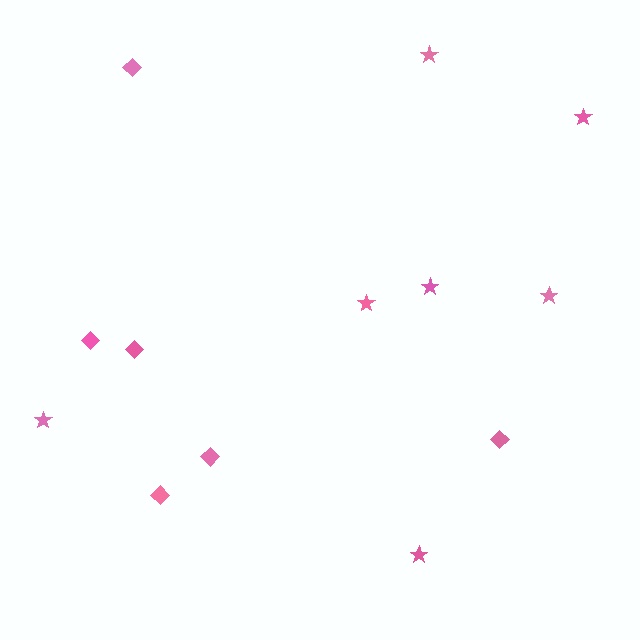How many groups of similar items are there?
There are 2 groups: one group of stars (7) and one group of diamonds (6).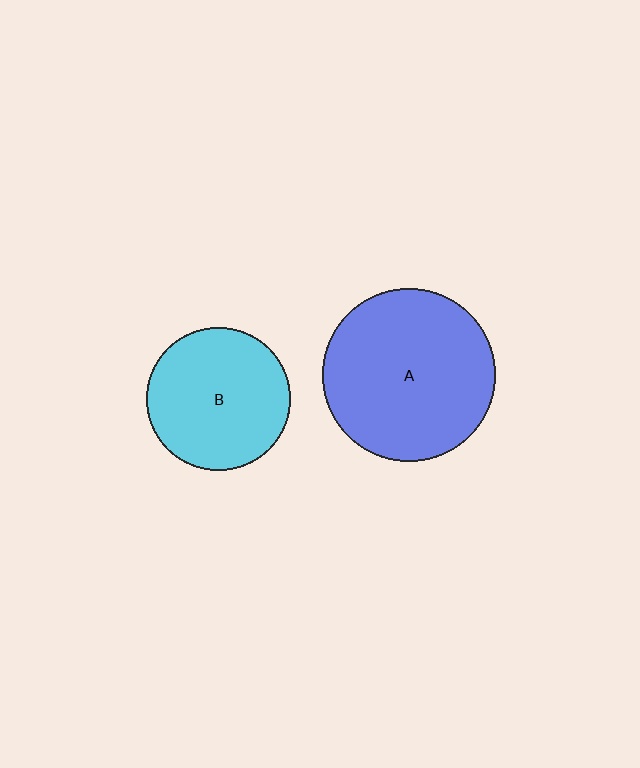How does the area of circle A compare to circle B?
Approximately 1.5 times.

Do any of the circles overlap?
No, none of the circles overlap.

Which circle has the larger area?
Circle A (blue).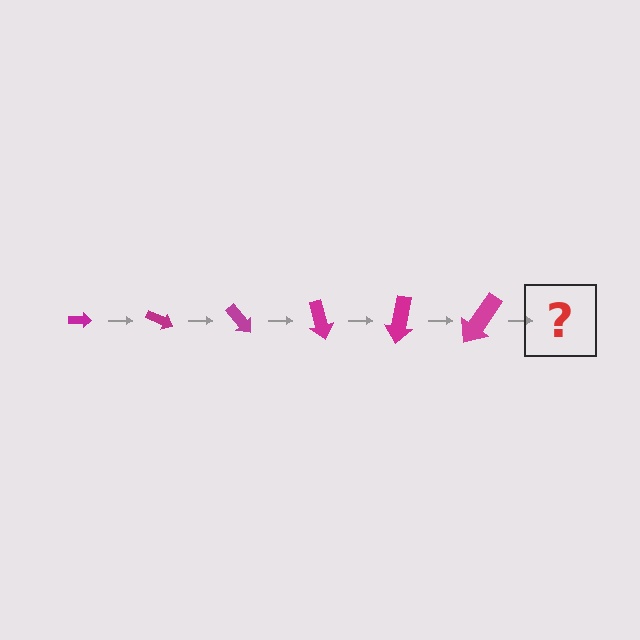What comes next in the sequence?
The next element should be an arrow, larger than the previous one and rotated 150 degrees from the start.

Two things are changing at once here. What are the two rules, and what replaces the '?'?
The two rules are that the arrow grows larger each step and it rotates 25 degrees each step. The '?' should be an arrow, larger than the previous one and rotated 150 degrees from the start.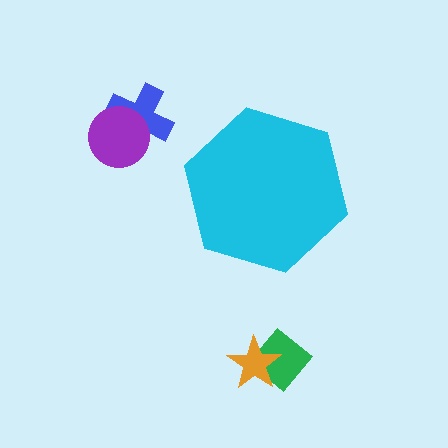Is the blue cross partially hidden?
No, the blue cross is fully visible.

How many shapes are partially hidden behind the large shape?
0 shapes are partially hidden.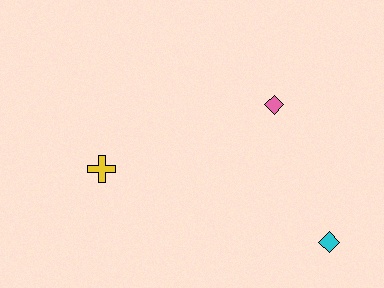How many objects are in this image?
There are 3 objects.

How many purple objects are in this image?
There are no purple objects.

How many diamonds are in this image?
There are 2 diamonds.